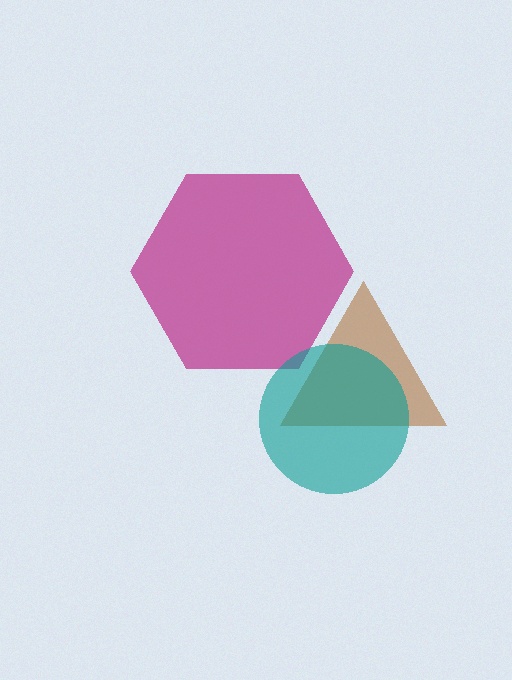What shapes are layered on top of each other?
The layered shapes are: a brown triangle, a magenta hexagon, a teal circle.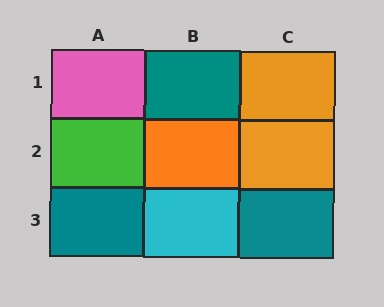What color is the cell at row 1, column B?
Teal.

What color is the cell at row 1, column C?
Orange.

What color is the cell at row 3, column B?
Cyan.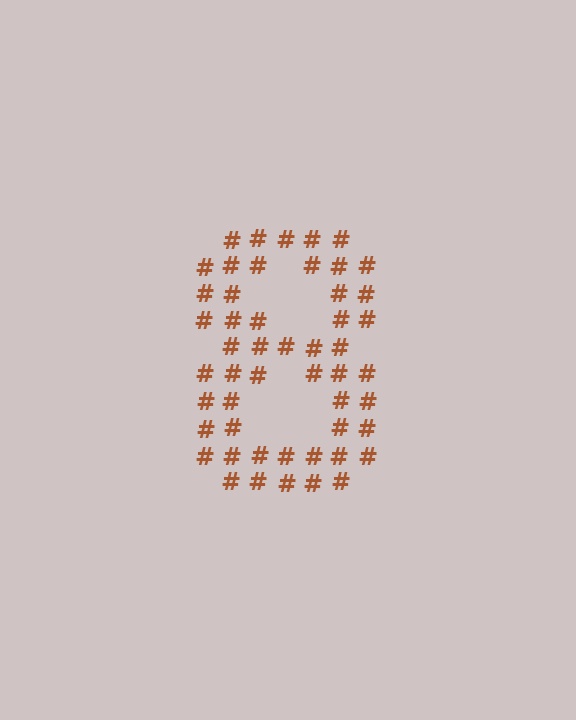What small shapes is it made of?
It is made of small hash symbols.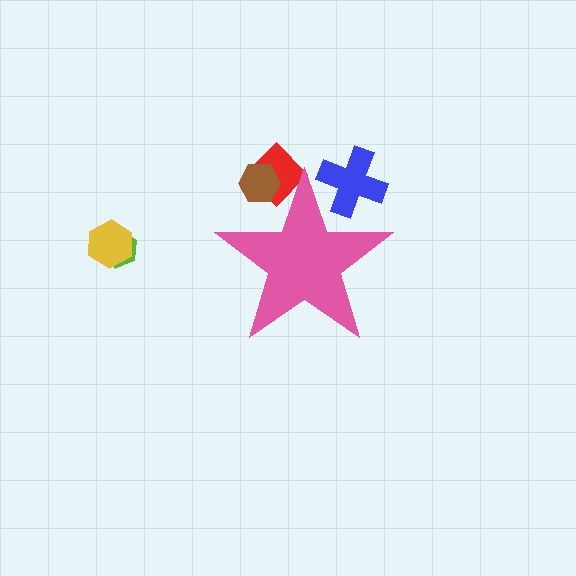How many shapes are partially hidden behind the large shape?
3 shapes are partially hidden.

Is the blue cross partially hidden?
Yes, the blue cross is partially hidden behind the pink star.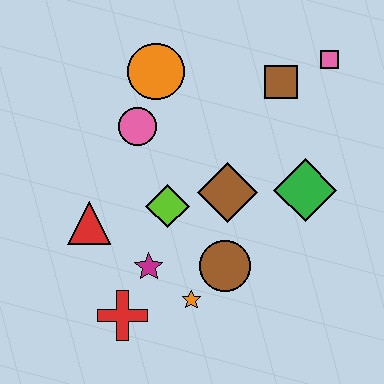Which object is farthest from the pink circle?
The pink square is farthest from the pink circle.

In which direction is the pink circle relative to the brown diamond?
The pink circle is to the left of the brown diamond.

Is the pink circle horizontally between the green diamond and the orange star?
No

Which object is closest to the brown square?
The pink square is closest to the brown square.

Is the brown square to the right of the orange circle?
Yes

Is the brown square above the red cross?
Yes